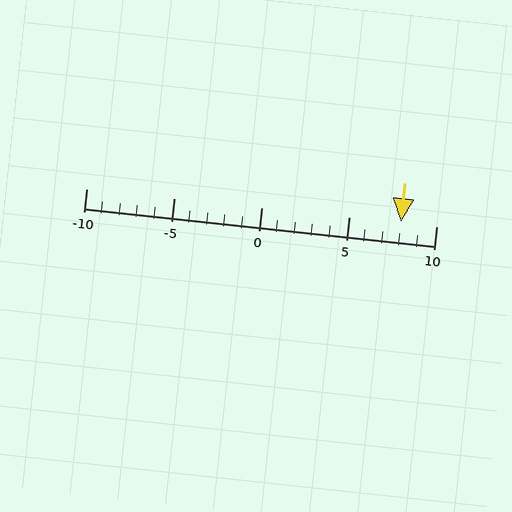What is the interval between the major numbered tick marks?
The major tick marks are spaced 5 units apart.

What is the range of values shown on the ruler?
The ruler shows values from -10 to 10.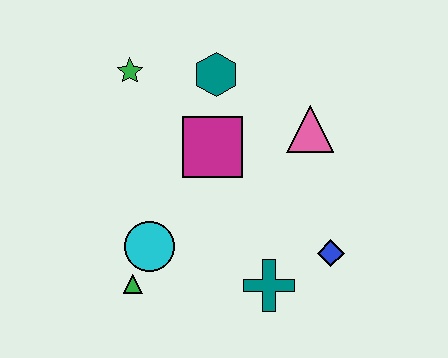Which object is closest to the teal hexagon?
The magenta square is closest to the teal hexagon.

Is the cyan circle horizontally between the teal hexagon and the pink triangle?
No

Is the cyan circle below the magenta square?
Yes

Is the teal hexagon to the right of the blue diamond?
No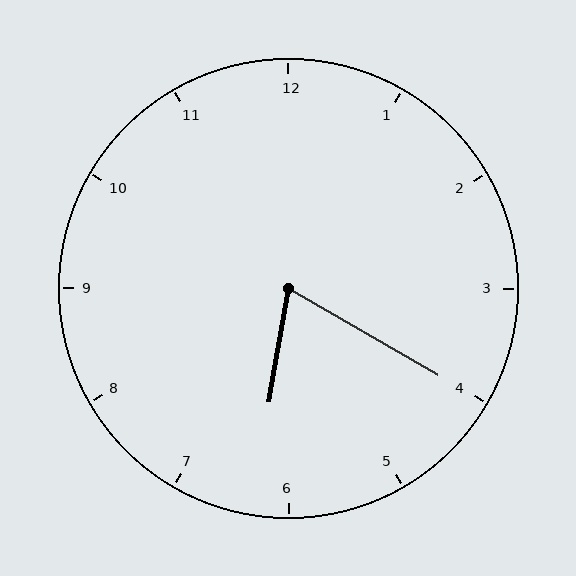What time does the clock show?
6:20.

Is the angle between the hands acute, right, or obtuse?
It is acute.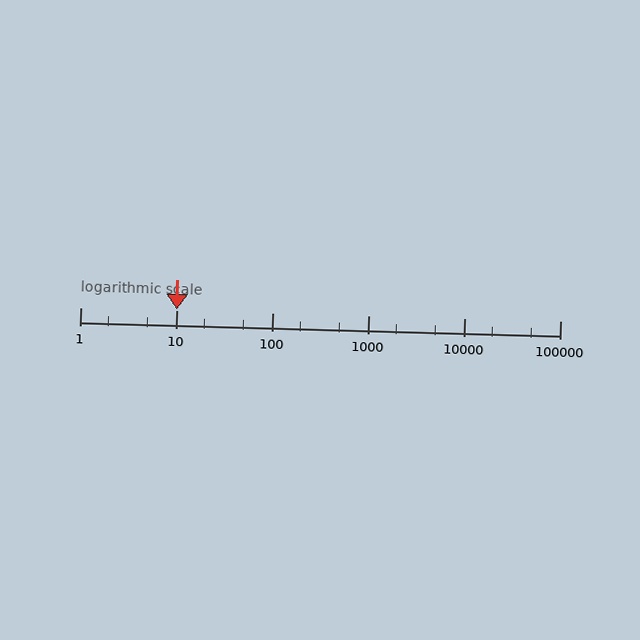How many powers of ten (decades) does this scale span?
The scale spans 5 decades, from 1 to 100000.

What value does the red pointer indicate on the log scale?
The pointer indicates approximately 10.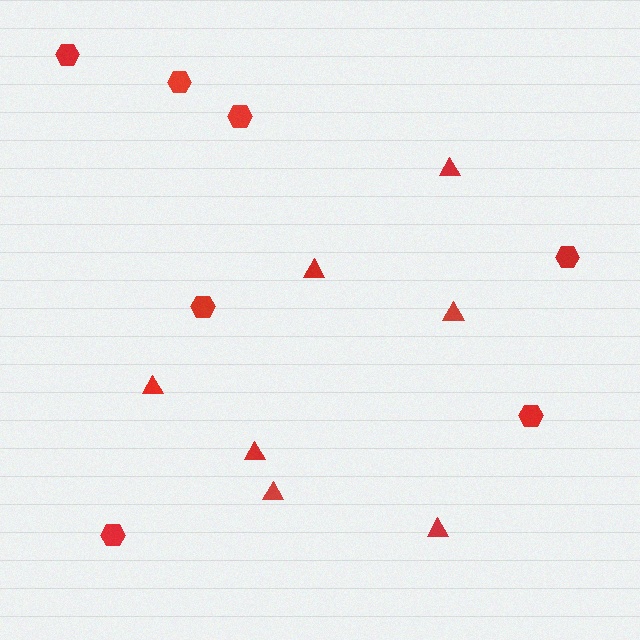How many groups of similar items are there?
There are 2 groups: one group of triangles (7) and one group of hexagons (7).